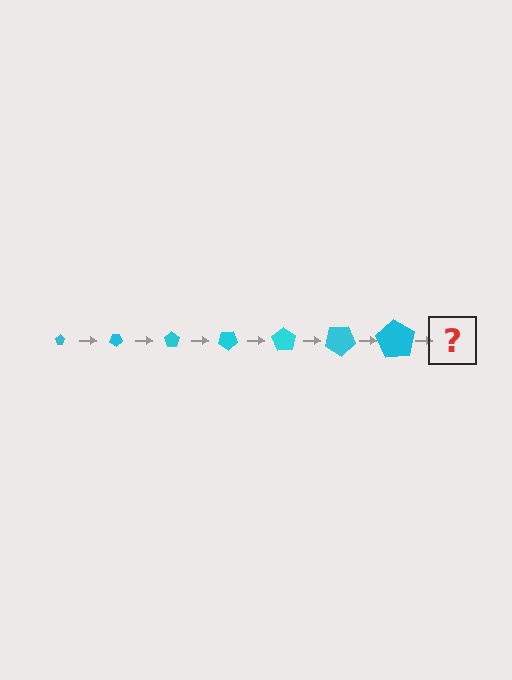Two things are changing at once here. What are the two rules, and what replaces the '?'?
The two rules are that the pentagon grows larger each step and it rotates 35 degrees each step. The '?' should be a pentagon, larger than the previous one and rotated 245 degrees from the start.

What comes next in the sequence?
The next element should be a pentagon, larger than the previous one and rotated 245 degrees from the start.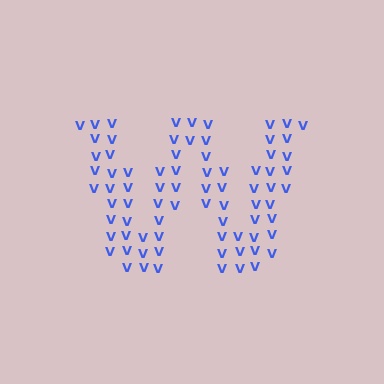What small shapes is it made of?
It is made of small letter V's.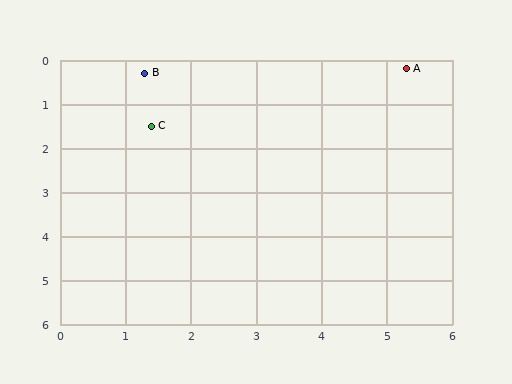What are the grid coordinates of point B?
Point B is at approximately (1.3, 0.3).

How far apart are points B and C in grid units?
Points B and C are about 1.2 grid units apart.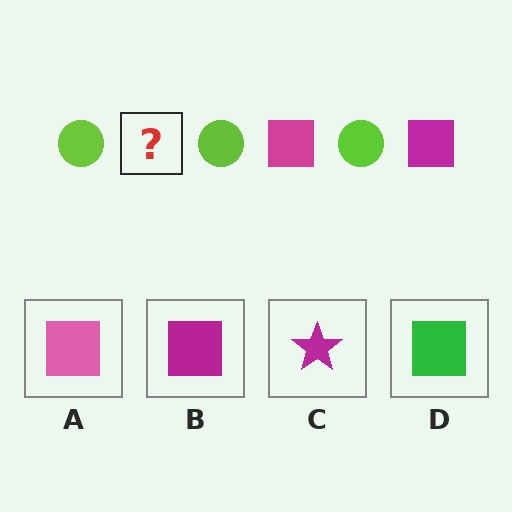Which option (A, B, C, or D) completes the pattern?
B.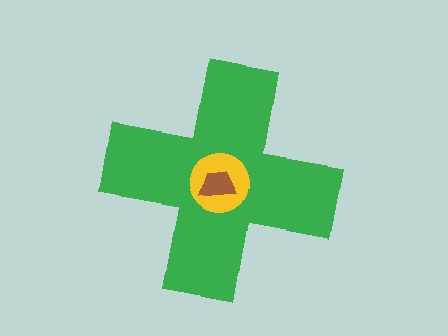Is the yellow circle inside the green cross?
Yes.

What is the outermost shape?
The green cross.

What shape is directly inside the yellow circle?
The brown trapezoid.